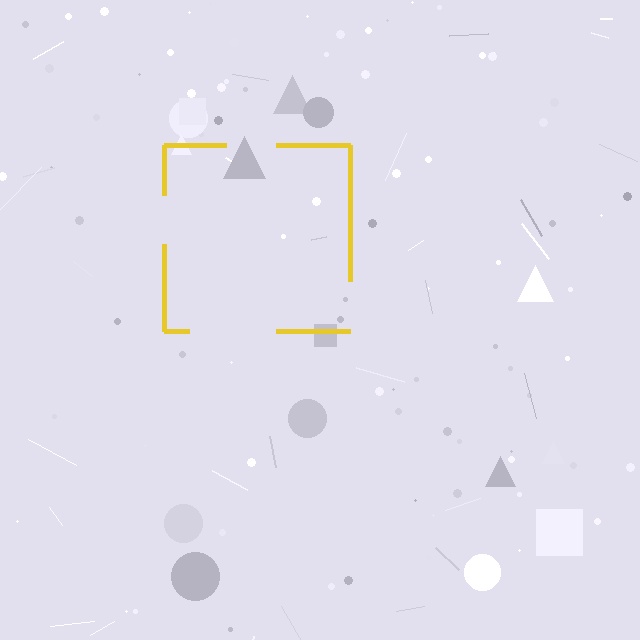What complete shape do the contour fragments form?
The contour fragments form a square.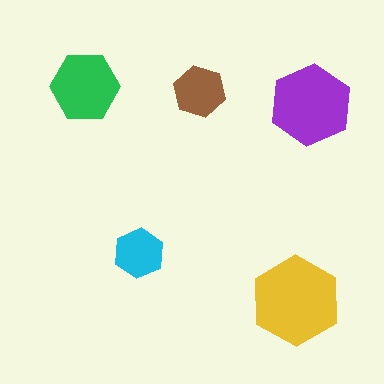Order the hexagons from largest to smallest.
the yellow one, the purple one, the green one, the brown one, the cyan one.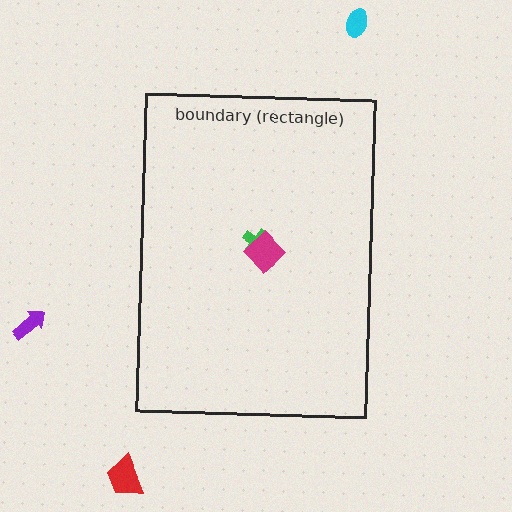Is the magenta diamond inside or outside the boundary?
Inside.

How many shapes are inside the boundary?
2 inside, 3 outside.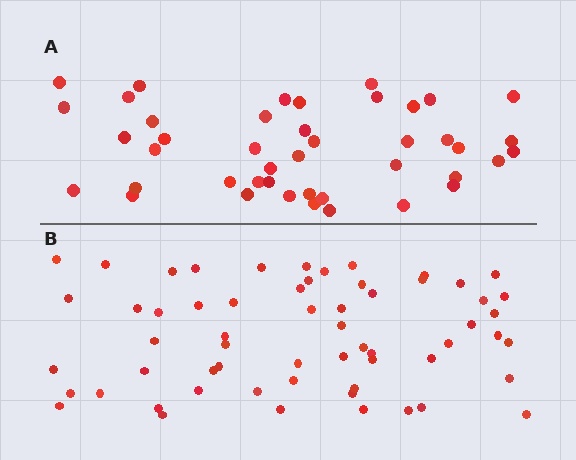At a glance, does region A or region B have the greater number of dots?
Region B (the bottom region) has more dots.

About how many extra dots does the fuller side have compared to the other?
Region B has approximately 15 more dots than region A.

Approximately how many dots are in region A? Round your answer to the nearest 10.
About 40 dots. (The exact count is 43, which rounds to 40.)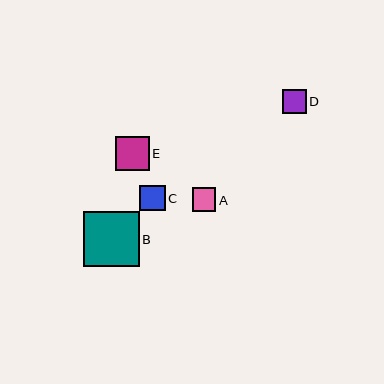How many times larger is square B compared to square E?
Square B is approximately 1.6 times the size of square E.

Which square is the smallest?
Square A is the smallest with a size of approximately 24 pixels.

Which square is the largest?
Square B is the largest with a size of approximately 55 pixels.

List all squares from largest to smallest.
From largest to smallest: B, E, C, D, A.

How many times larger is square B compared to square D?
Square B is approximately 2.3 times the size of square D.